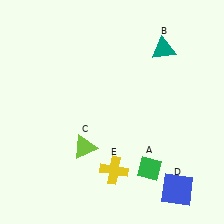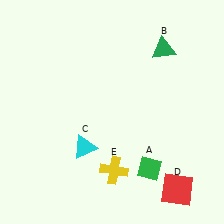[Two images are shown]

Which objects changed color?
B changed from teal to green. C changed from lime to cyan. D changed from blue to red.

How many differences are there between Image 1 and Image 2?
There are 3 differences between the two images.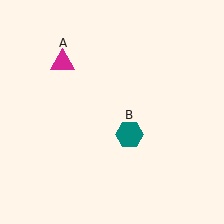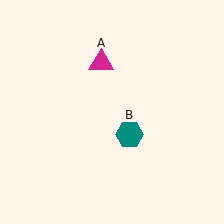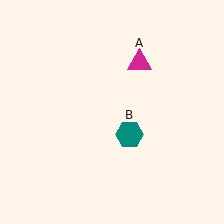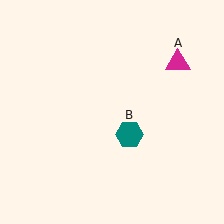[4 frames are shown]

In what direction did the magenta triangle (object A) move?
The magenta triangle (object A) moved right.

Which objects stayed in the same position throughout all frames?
Teal hexagon (object B) remained stationary.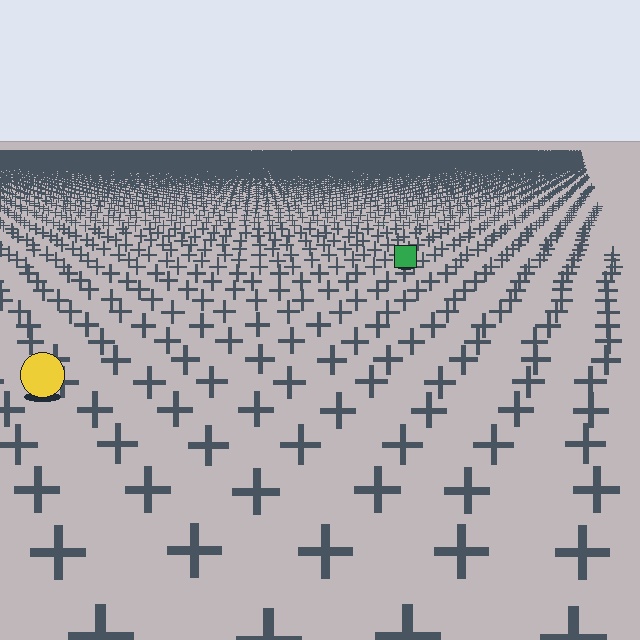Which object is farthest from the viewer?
The green square is farthest from the viewer. It appears smaller and the ground texture around it is denser.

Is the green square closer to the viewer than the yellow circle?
No. The yellow circle is closer — you can tell from the texture gradient: the ground texture is coarser near it.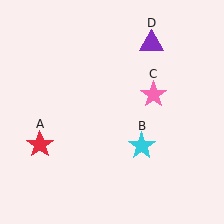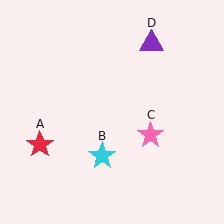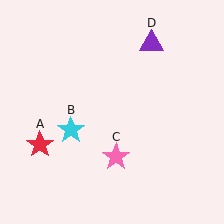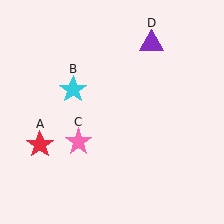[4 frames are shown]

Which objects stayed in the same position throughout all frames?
Red star (object A) and purple triangle (object D) remained stationary.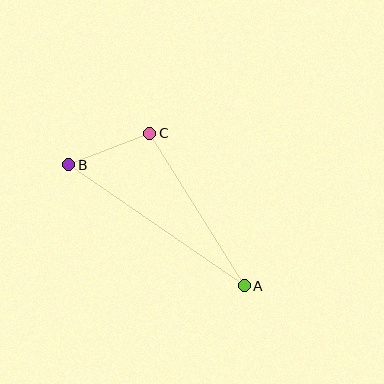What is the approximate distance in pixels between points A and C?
The distance between A and C is approximately 180 pixels.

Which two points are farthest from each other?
Points A and B are farthest from each other.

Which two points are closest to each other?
Points B and C are closest to each other.